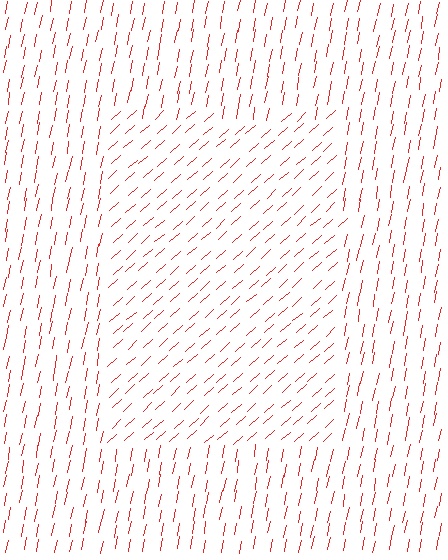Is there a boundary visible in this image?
Yes, there is a texture boundary formed by a change in line orientation.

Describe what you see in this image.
The image is filled with small red line segments. A rectangle region in the image has lines oriented differently from the surrounding lines, creating a visible texture boundary.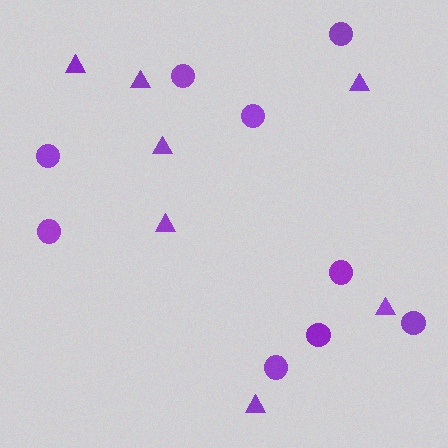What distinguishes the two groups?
There are 2 groups: one group of triangles (7) and one group of circles (9).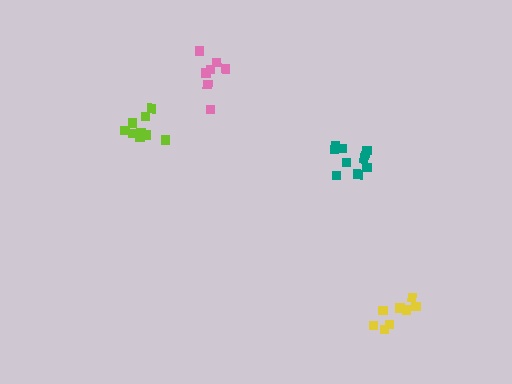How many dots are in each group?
Group 1: 7 dots, Group 2: 10 dots, Group 3: 8 dots, Group 4: 9 dots (34 total).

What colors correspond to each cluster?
The clusters are colored: pink, teal, yellow, lime.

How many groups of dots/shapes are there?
There are 4 groups.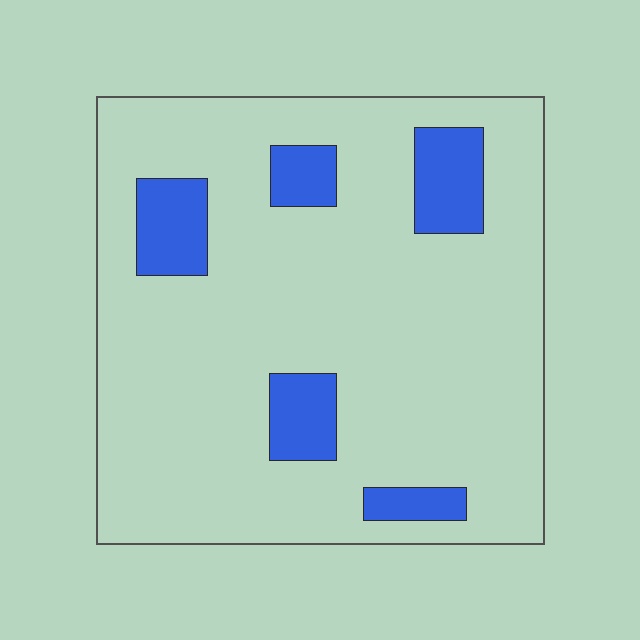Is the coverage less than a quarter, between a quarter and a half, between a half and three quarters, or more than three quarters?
Less than a quarter.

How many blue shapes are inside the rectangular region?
5.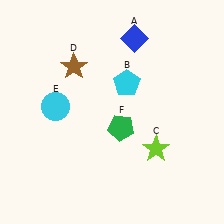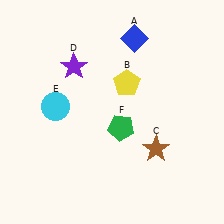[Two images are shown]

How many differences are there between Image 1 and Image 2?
There are 3 differences between the two images.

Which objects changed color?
B changed from cyan to yellow. C changed from lime to brown. D changed from brown to purple.